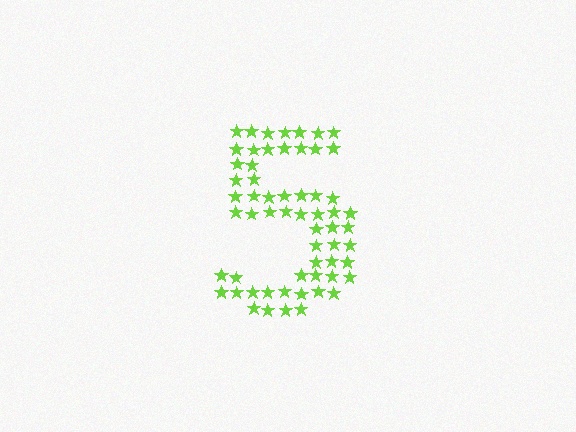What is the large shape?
The large shape is the digit 5.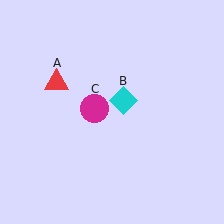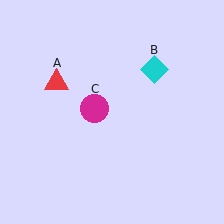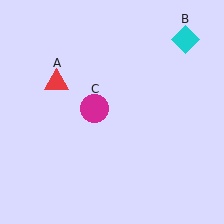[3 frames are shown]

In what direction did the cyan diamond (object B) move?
The cyan diamond (object B) moved up and to the right.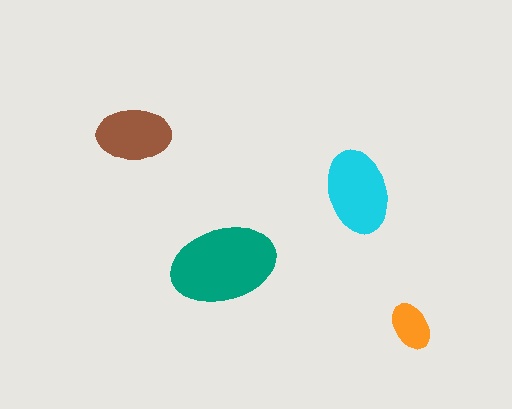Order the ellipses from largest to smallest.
the teal one, the cyan one, the brown one, the orange one.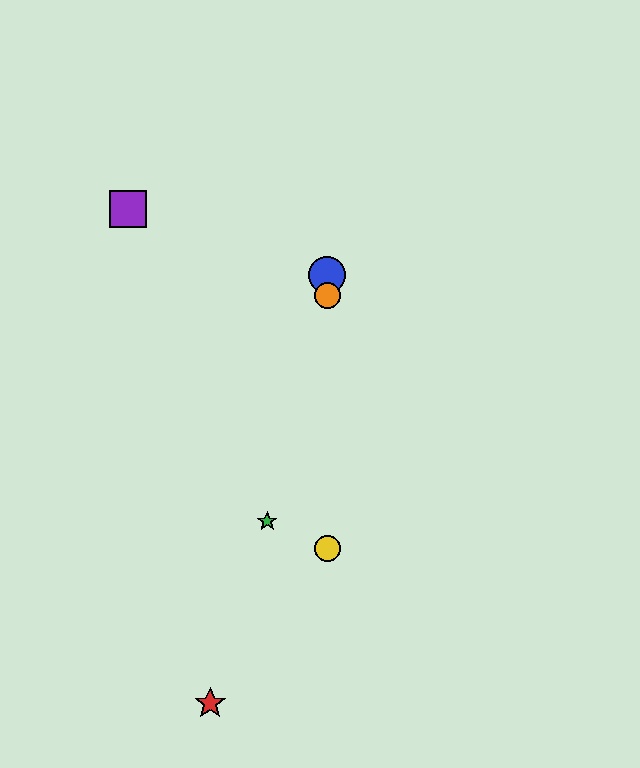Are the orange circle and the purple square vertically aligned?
No, the orange circle is at x≈327 and the purple square is at x≈128.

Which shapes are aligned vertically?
The blue circle, the yellow circle, the orange circle are aligned vertically.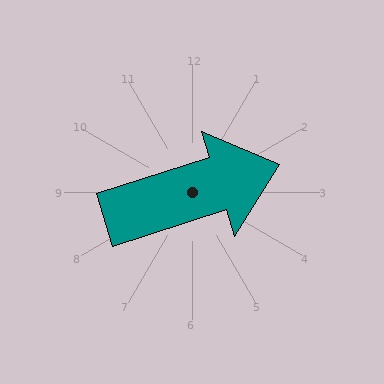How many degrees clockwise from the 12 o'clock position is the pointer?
Approximately 72 degrees.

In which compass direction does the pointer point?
East.